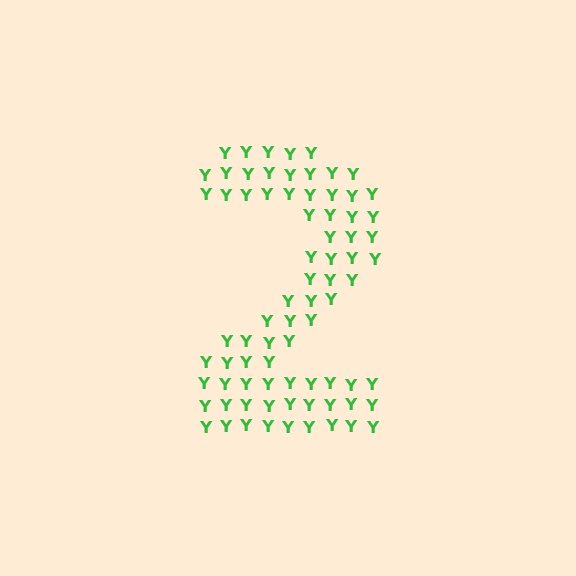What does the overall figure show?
The overall figure shows the digit 2.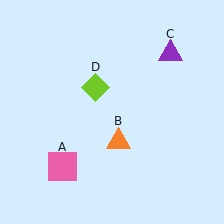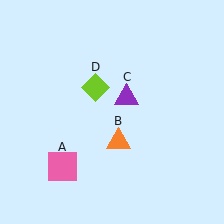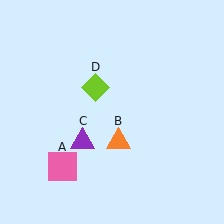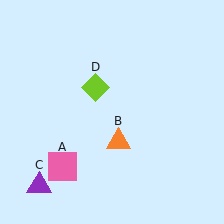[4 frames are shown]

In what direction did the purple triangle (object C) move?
The purple triangle (object C) moved down and to the left.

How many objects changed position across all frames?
1 object changed position: purple triangle (object C).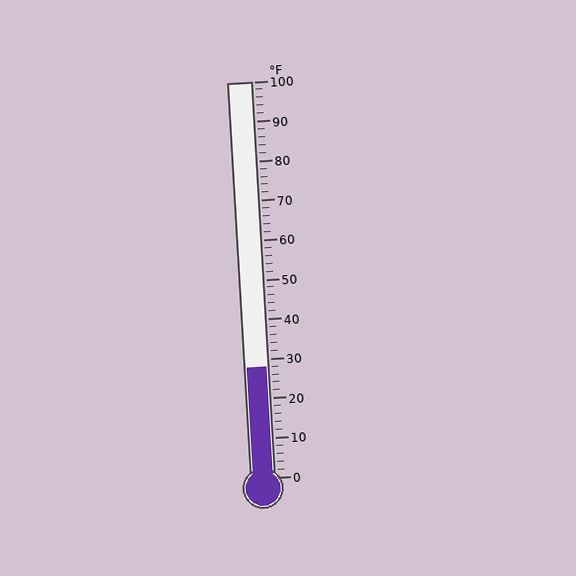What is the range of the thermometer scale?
The thermometer scale ranges from 0°F to 100°F.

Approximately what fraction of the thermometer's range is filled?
The thermometer is filled to approximately 30% of its range.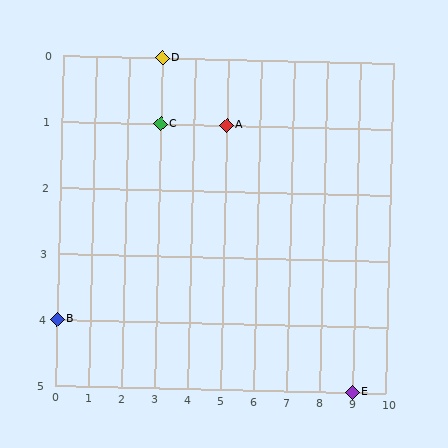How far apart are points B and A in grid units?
Points B and A are 5 columns and 3 rows apart (about 5.8 grid units diagonally).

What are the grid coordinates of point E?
Point E is at grid coordinates (9, 5).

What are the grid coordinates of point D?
Point D is at grid coordinates (3, 0).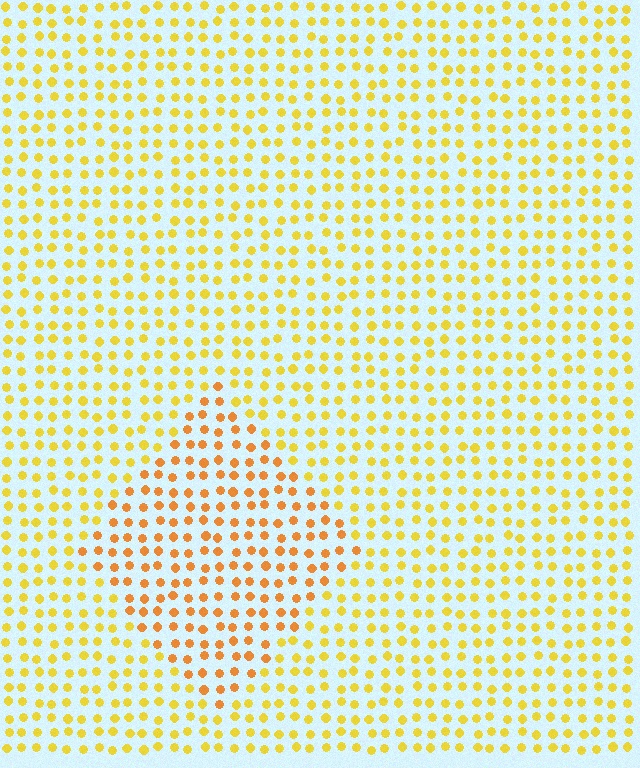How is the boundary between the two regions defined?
The boundary is defined purely by a slight shift in hue (about 25 degrees). Spacing, size, and orientation are identical on both sides.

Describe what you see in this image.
The image is filled with small yellow elements in a uniform arrangement. A diamond-shaped region is visible where the elements are tinted to a slightly different hue, forming a subtle color boundary.